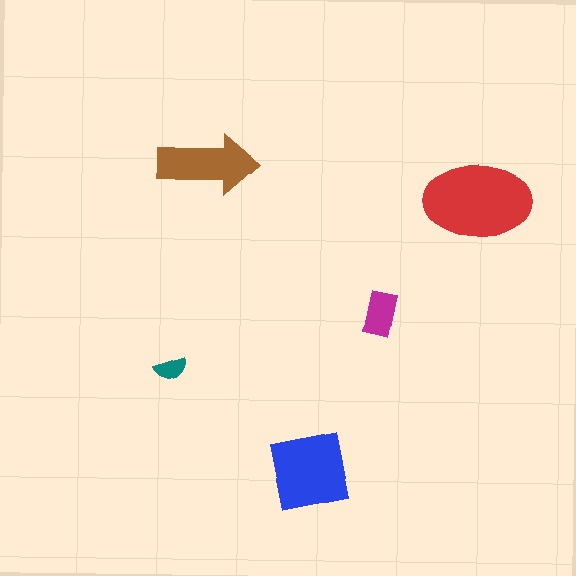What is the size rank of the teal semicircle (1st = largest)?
5th.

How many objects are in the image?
There are 5 objects in the image.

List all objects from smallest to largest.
The teal semicircle, the magenta rectangle, the brown arrow, the blue square, the red ellipse.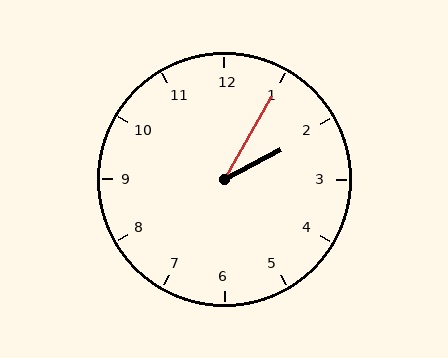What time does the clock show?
2:05.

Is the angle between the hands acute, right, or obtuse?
It is acute.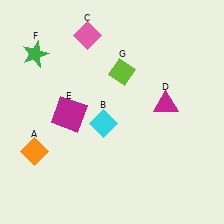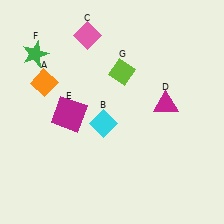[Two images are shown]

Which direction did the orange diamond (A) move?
The orange diamond (A) moved up.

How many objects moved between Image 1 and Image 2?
1 object moved between the two images.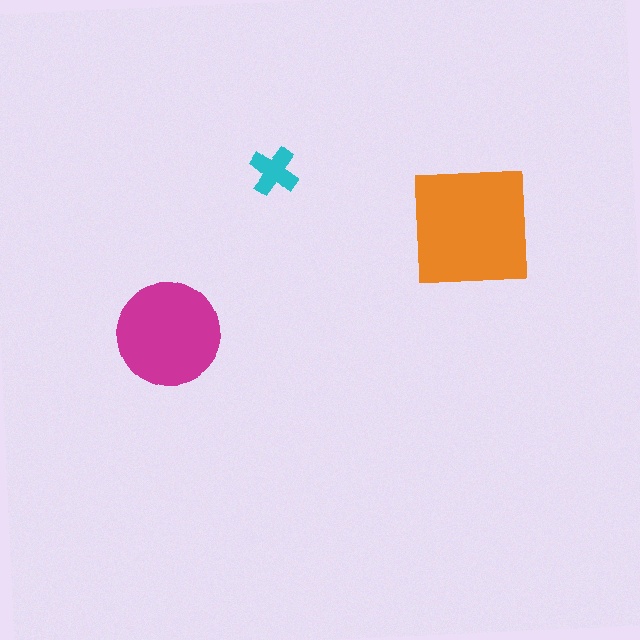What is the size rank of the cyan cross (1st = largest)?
3rd.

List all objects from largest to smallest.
The orange square, the magenta circle, the cyan cross.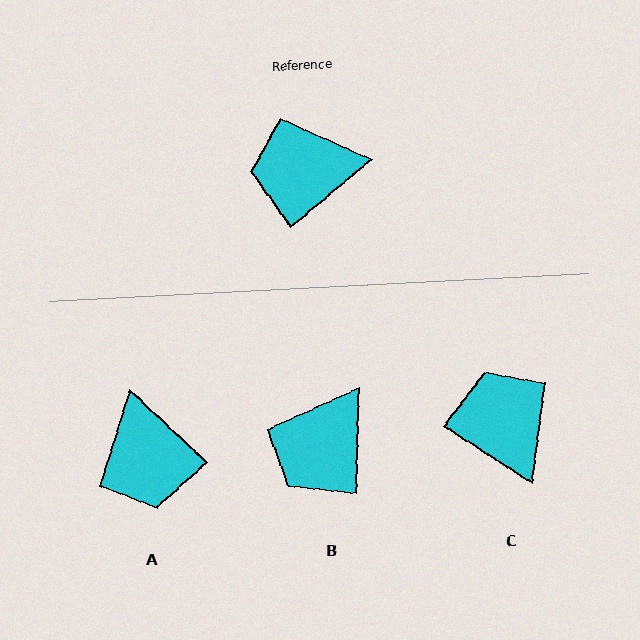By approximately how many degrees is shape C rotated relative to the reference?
Approximately 73 degrees clockwise.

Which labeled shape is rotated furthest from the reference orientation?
A, about 97 degrees away.